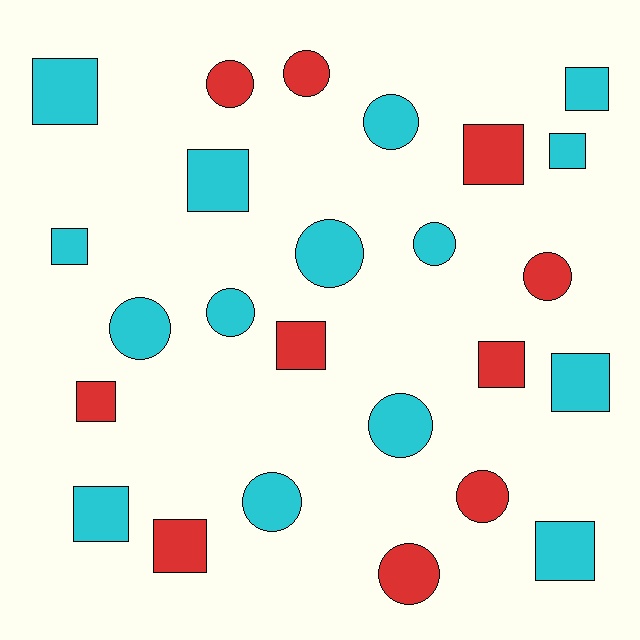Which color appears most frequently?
Cyan, with 15 objects.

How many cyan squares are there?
There are 8 cyan squares.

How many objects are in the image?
There are 25 objects.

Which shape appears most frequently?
Square, with 13 objects.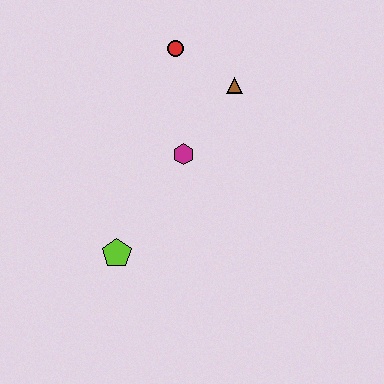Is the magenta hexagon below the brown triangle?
Yes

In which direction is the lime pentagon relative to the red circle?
The lime pentagon is below the red circle.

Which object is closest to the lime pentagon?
The magenta hexagon is closest to the lime pentagon.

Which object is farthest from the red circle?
The lime pentagon is farthest from the red circle.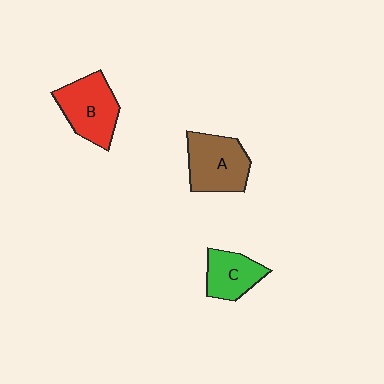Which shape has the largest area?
Shape A (brown).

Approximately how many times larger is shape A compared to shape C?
Approximately 1.4 times.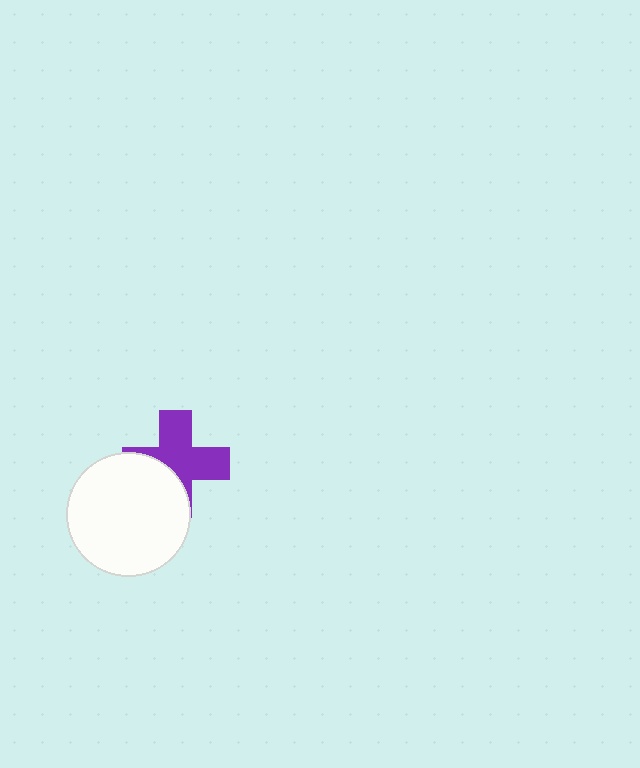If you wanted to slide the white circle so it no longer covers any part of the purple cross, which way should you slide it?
Slide it toward the lower-left — that is the most direct way to separate the two shapes.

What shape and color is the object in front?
The object in front is a white circle.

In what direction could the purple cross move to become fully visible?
The purple cross could move toward the upper-right. That would shift it out from behind the white circle entirely.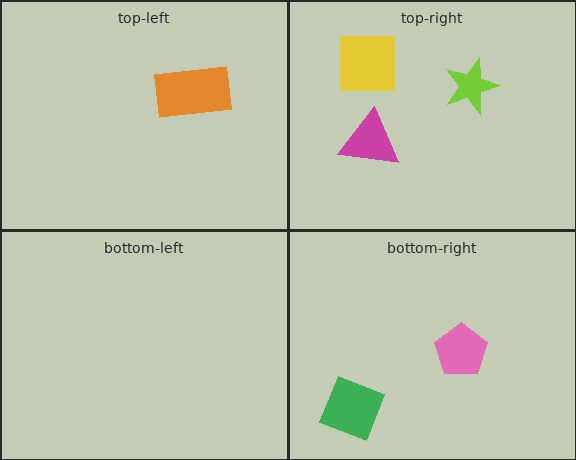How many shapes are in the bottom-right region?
2.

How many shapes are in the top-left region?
1.